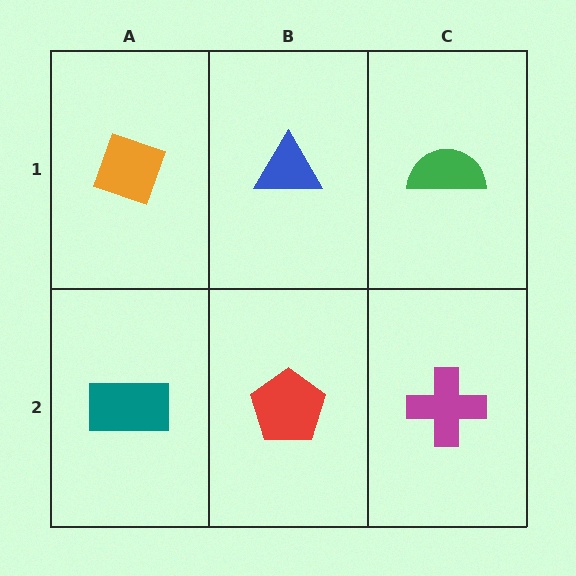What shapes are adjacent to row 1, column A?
A teal rectangle (row 2, column A), a blue triangle (row 1, column B).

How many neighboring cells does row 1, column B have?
3.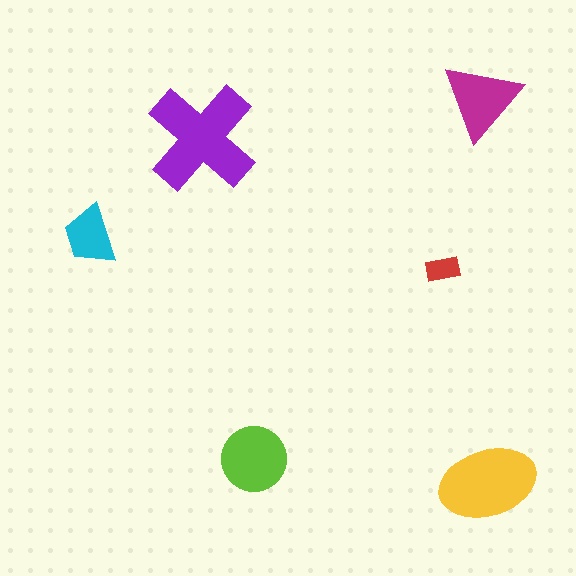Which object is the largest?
The purple cross.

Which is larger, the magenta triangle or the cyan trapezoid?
The magenta triangle.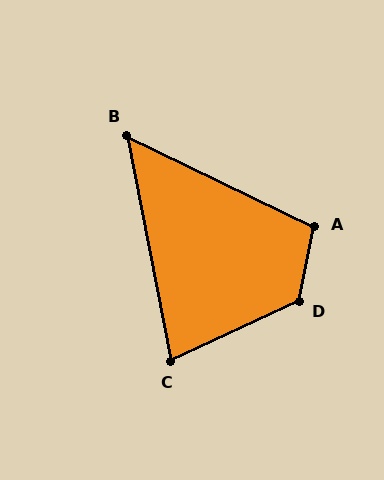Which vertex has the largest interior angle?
D, at approximately 127 degrees.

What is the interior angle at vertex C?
Approximately 76 degrees (acute).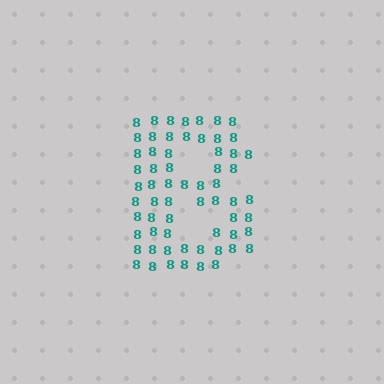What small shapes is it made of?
It is made of small digit 8's.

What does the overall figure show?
The overall figure shows the letter B.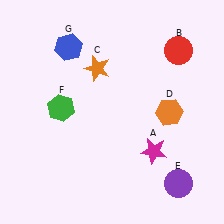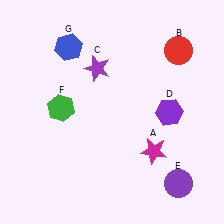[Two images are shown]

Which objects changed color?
C changed from orange to purple. D changed from orange to purple.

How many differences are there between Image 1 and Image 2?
There are 2 differences between the two images.